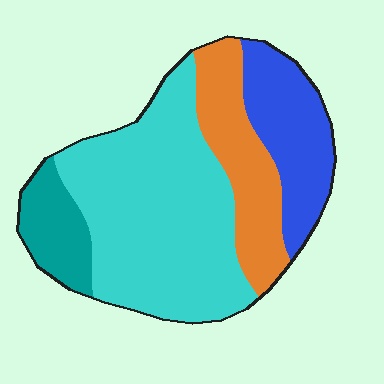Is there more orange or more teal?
Orange.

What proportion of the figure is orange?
Orange covers about 20% of the figure.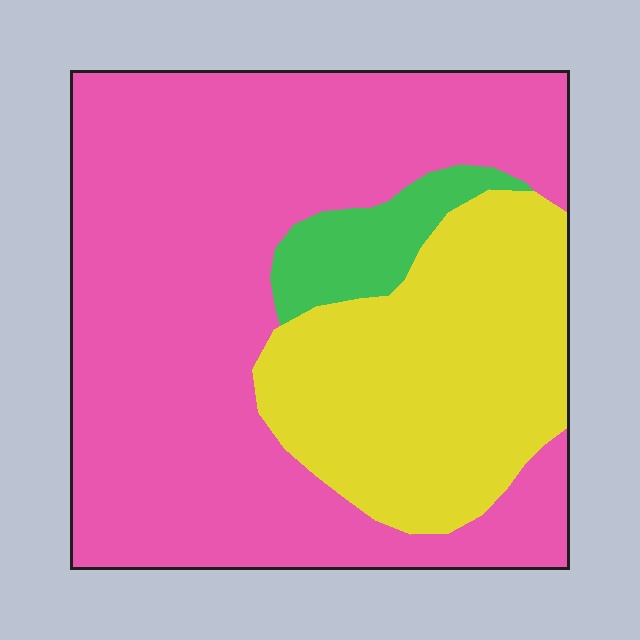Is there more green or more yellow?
Yellow.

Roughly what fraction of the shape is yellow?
Yellow takes up about one third (1/3) of the shape.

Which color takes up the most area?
Pink, at roughly 65%.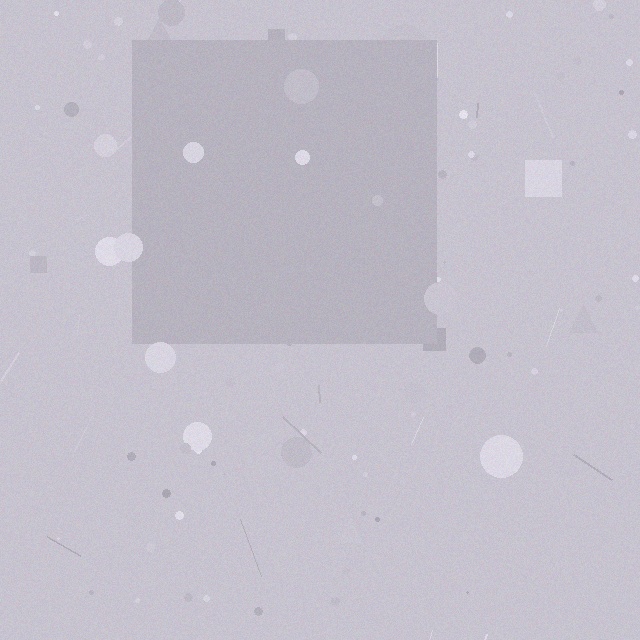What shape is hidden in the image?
A square is hidden in the image.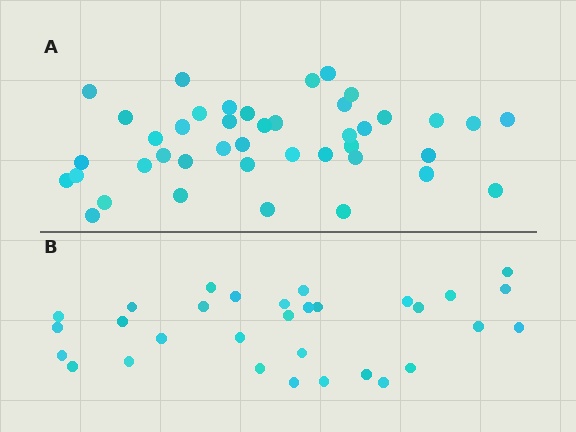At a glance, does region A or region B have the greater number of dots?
Region A (the top region) has more dots.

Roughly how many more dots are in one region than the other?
Region A has roughly 12 or so more dots than region B.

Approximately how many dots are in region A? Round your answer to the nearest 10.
About 40 dots. (The exact count is 42, which rounds to 40.)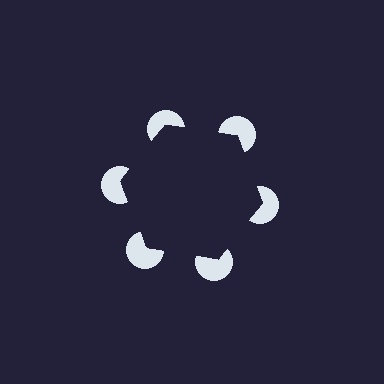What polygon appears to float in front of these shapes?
An illusory hexagon — its edges are inferred from the aligned wedge cuts in the pac-man discs, not physically drawn.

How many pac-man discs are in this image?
There are 6 — one at each vertex of the illusory hexagon.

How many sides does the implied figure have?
6 sides.